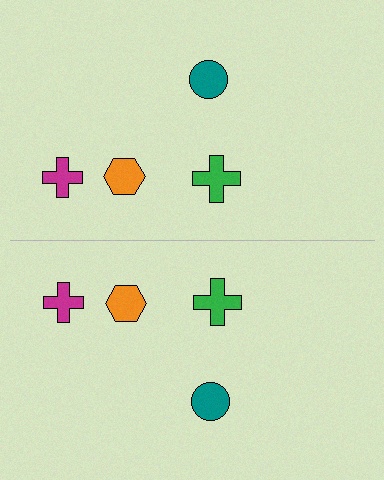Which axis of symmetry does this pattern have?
The pattern has a horizontal axis of symmetry running through the center of the image.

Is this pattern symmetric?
Yes, this pattern has bilateral (reflection) symmetry.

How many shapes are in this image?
There are 8 shapes in this image.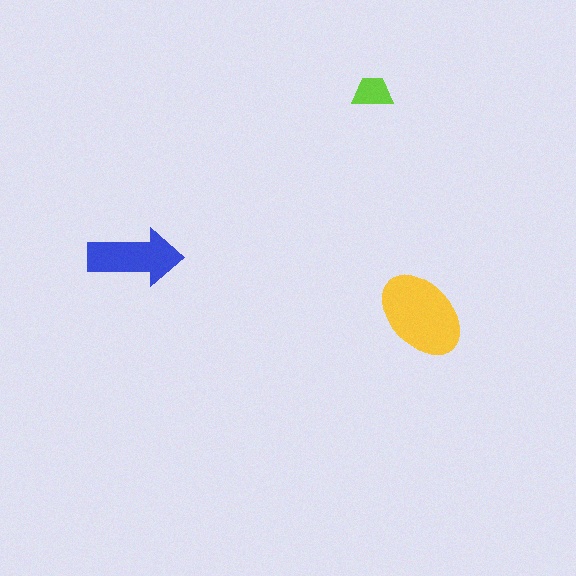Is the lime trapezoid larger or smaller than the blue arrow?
Smaller.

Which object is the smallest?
The lime trapezoid.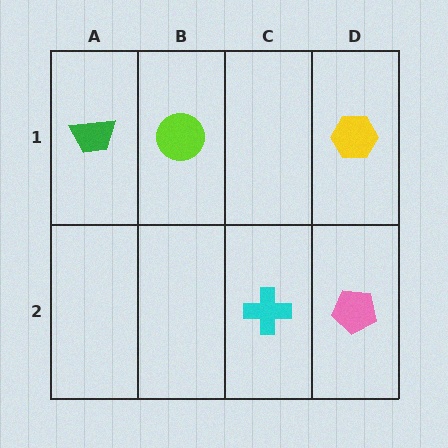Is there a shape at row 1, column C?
No, that cell is empty.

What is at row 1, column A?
A green trapezoid.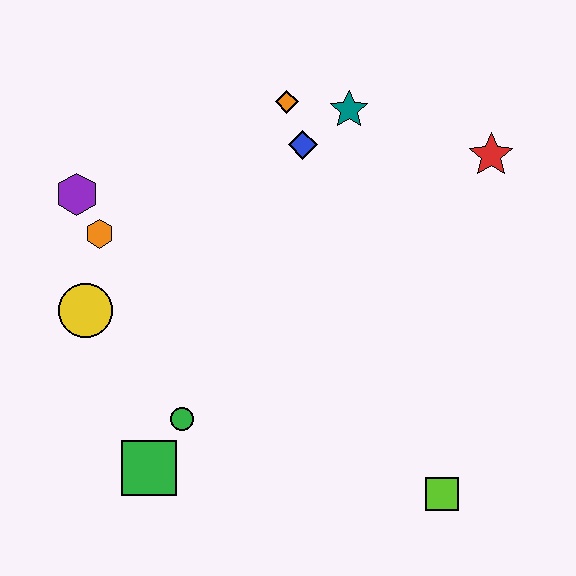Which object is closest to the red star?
The teal star is closest to the red star.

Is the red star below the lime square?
No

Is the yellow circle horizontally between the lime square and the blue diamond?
No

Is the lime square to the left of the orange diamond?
No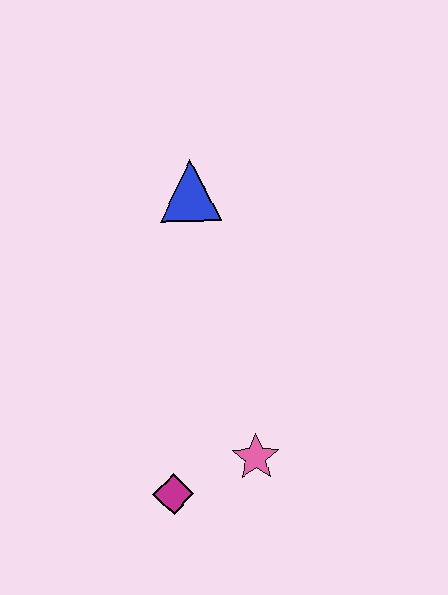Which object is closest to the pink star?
The magenta diamond is closest to the pink star.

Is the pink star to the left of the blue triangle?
No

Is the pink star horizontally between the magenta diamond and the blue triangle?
No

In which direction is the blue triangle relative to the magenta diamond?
The blue triangle is above the magenta diamond.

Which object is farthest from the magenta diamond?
The blue triangle is farthest from the magenta diamond.